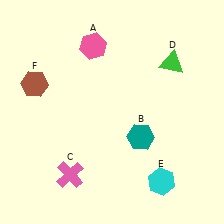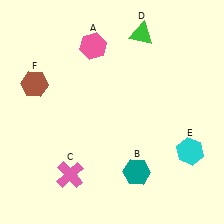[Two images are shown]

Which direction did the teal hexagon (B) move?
The teal hexagon (B) moved down.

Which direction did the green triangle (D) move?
The green triangle (D) moved left.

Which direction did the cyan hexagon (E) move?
The cyan hexagon (E) moved up.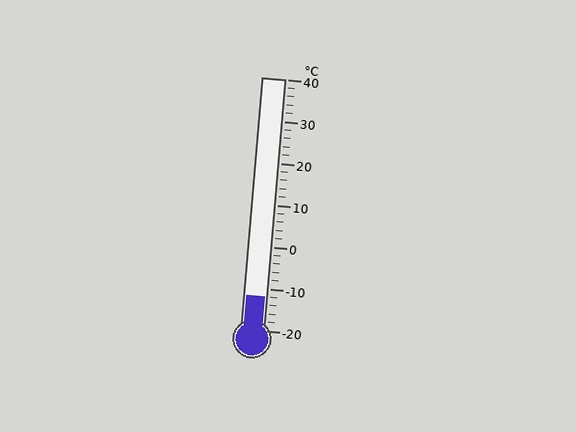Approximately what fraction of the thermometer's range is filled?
The thermometer is filled to approximately 15% of its range.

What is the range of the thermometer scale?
The thermometer scale ranges from -20°C to 40°C.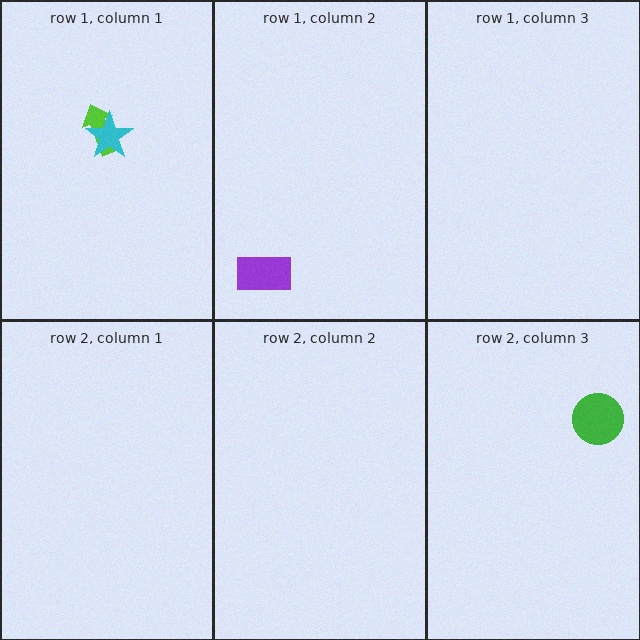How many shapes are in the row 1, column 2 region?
1.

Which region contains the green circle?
The row 2, column 3 region.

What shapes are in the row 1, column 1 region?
The lime arrow, the cyan star.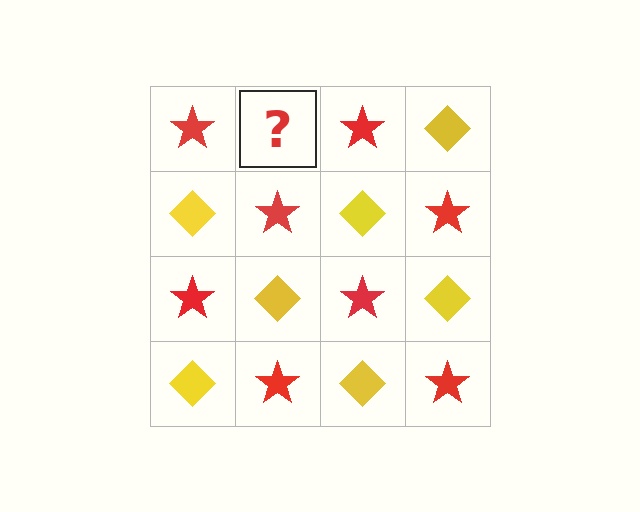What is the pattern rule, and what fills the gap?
The rule is that it alternates red star and yellow diamond in a checkerboard pattern. The gap should be filled with a yellow diamond.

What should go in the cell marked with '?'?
The missing cell should contain a yellow diamond.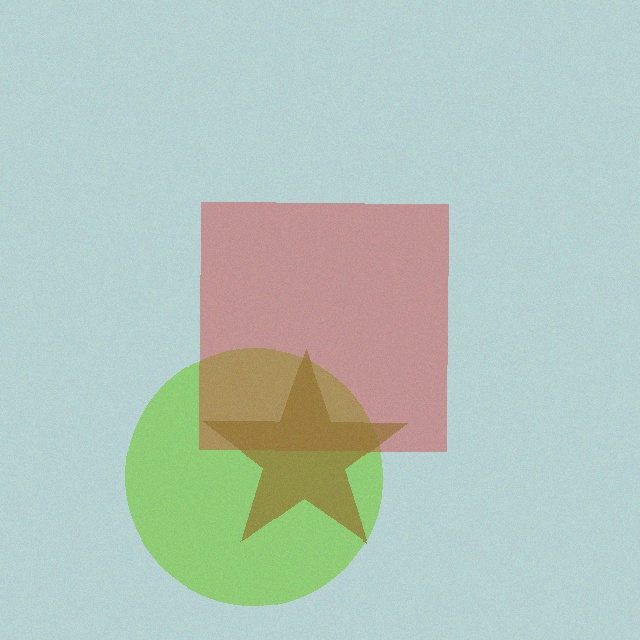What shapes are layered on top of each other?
The layered shapes are: a lime circle, a red square, a brown star.